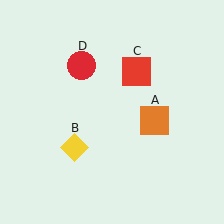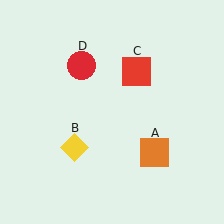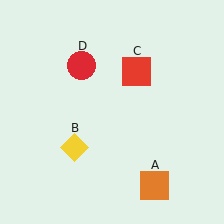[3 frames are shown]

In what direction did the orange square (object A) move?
The orange square (object A) moved down.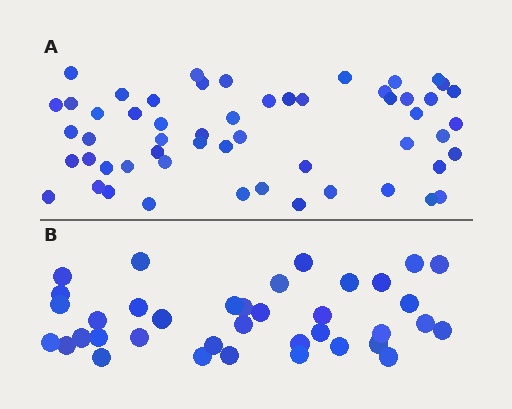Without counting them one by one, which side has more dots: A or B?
Region A (the top region) has more dots.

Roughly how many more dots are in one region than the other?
Region A has approximately 20 more dots than region B.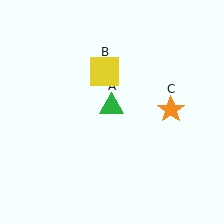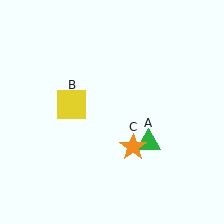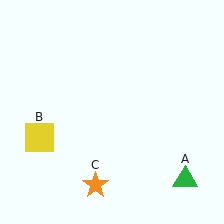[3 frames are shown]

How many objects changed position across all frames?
3 objects changed position: green triangle (object A), yellow square (object B), orange star (object C).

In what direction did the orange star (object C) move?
The orange star (object C) moved down and to the left.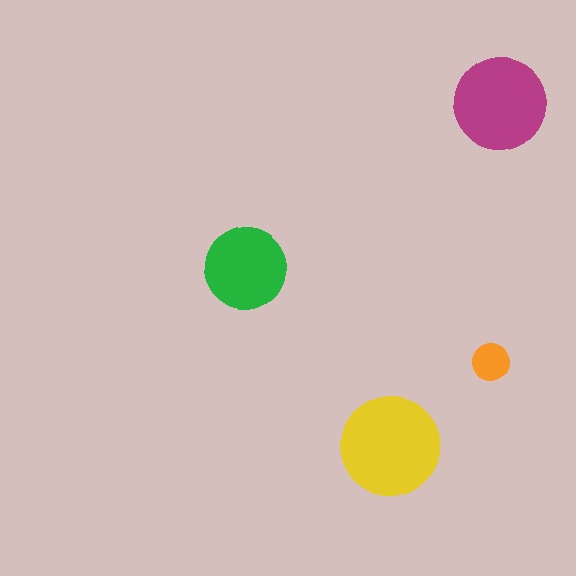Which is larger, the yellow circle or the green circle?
The yellow one.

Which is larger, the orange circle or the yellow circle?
The yellow one.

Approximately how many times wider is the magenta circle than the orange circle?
About 2.5 times wider.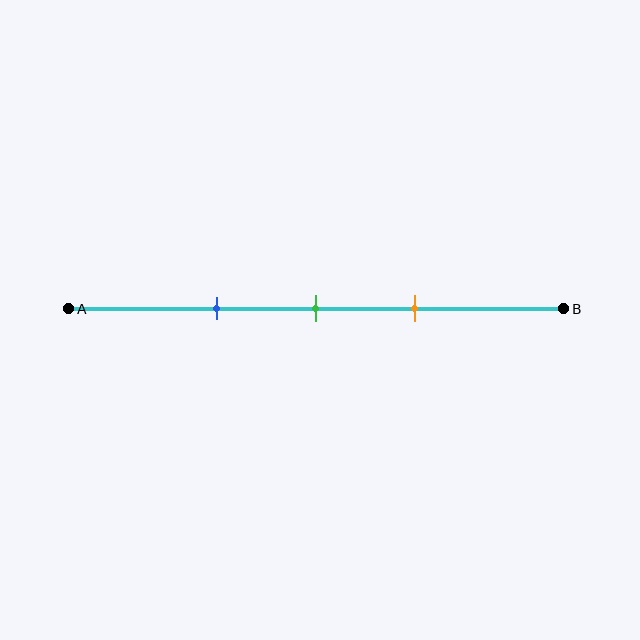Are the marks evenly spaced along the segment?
Yes, the marks are approximately evenly spaced.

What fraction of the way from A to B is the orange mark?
The orange mark is approximately 70% (0.7) of the way from A to B.